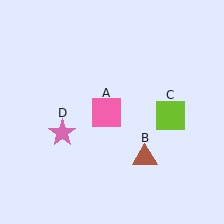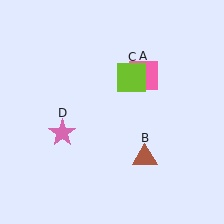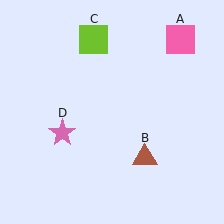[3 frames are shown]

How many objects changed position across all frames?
2 objects changed position: pink square (object A), lime square (object C).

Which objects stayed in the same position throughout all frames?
Brown triangle (object B) and pink star (object D) remained stationary.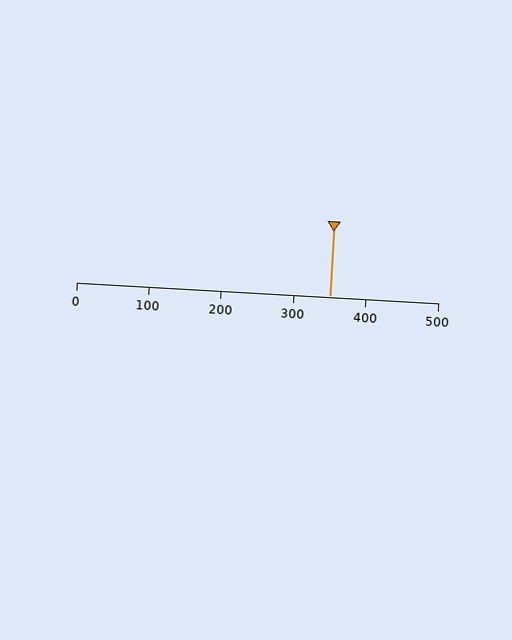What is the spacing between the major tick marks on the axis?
The major ticks are spaced 100 apart.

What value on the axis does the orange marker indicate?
The marker indicates approximately 350.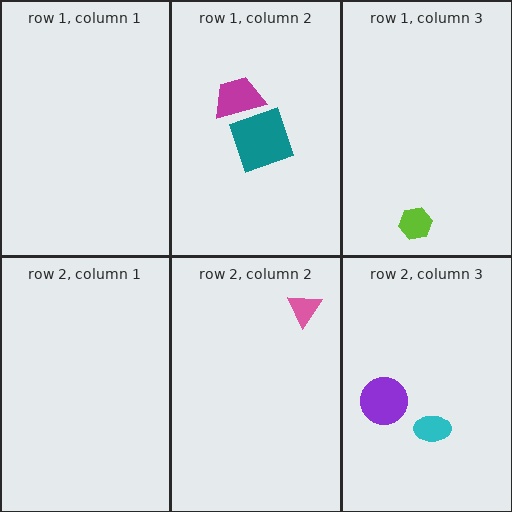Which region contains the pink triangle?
The row 2, column 2 region.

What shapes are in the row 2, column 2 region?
The pink triangle.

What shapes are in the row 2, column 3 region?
The cyan ellipse, the purple circle.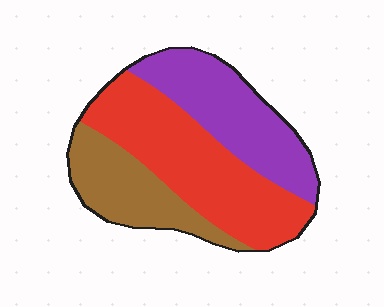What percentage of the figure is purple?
Purple covers around 30% of the figure.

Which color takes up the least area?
Brown, at roughly 25%.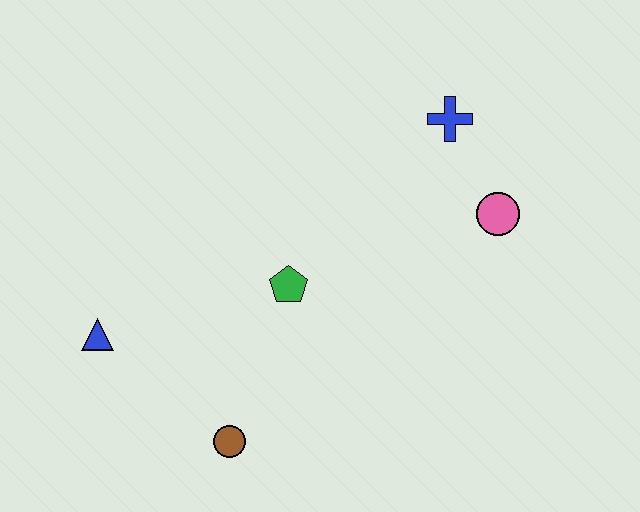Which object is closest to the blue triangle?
The brown circle is closest to the blue triangle.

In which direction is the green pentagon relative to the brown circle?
The green pentagon is above the brown circle.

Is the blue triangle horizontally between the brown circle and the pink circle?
No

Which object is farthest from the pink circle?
The blue triangle is farthest from the pink circle.